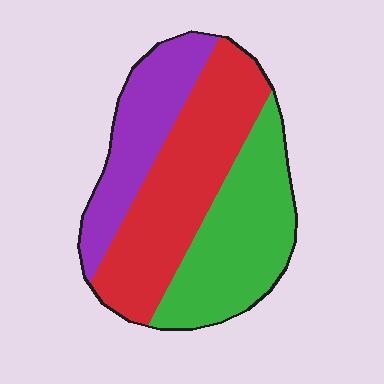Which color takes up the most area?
Red, at roughly 40%.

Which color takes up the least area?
Purple, at roughly 25%.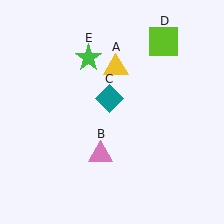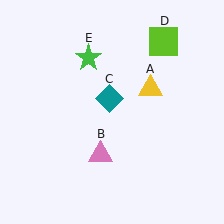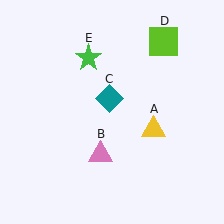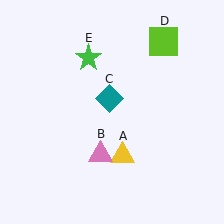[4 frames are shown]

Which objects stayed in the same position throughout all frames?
Pink triangle (object B) and teal diamond (object C) and lime square (object D) and green star (object E) remained stationary.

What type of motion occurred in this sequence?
The yellow triangle (object A) rotated clockwise around the center of the scene.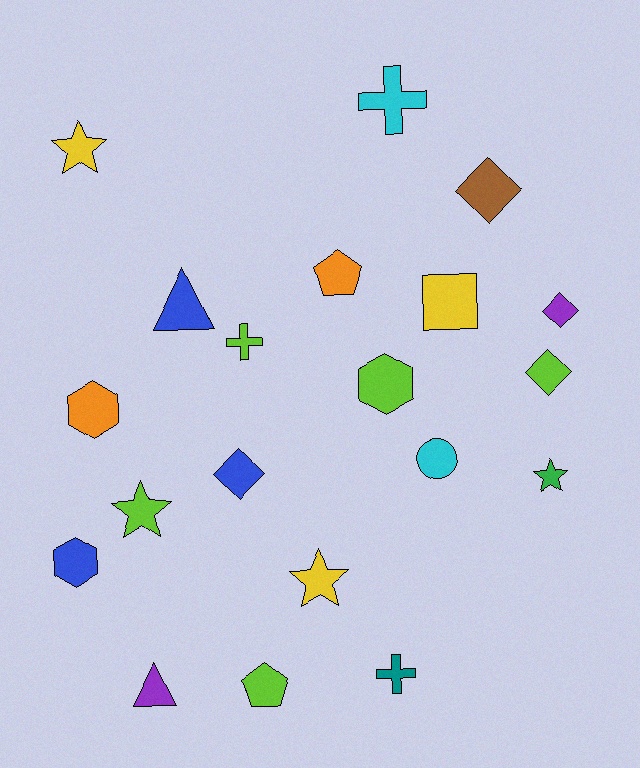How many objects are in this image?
There are 20 objects.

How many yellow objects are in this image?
There are 3 yellow objects.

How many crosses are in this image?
There are 3 crosses.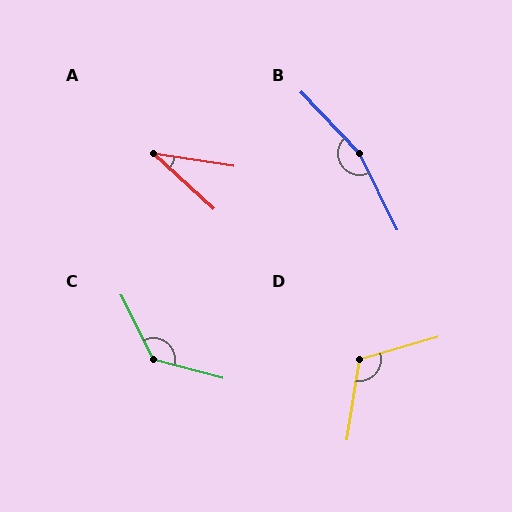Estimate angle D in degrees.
Approximately 115 degrees.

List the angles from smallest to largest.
A (34°), D (115°), C (131°), B (163°).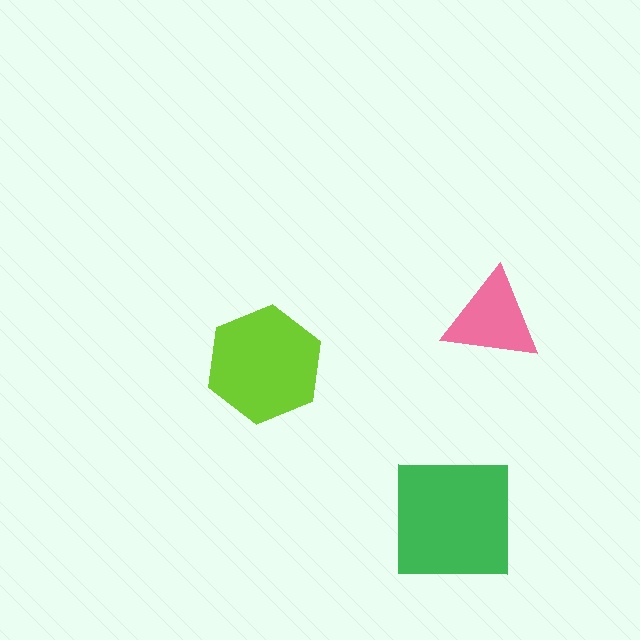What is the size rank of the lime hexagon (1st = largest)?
2nd.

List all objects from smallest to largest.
The pink triangle, the lime hexagon, the green square.